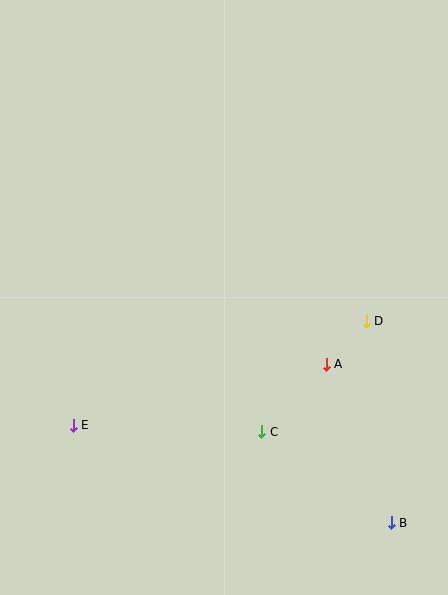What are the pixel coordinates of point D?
Point D is at (366, 321).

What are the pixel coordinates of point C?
Point C is at (262, 432).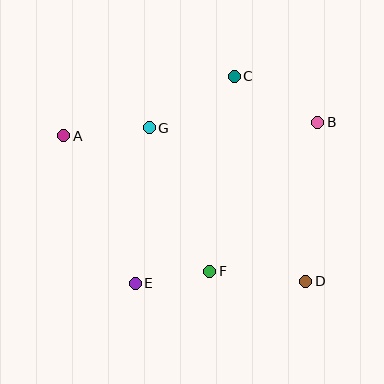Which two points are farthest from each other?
Points A and D are farthest from each other.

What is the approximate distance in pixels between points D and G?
The distance between D and G is approximately 220 pixels.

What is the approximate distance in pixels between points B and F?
The distance between B and F is approximately 184 pixels.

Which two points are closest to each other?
Points E and F are closest to each other.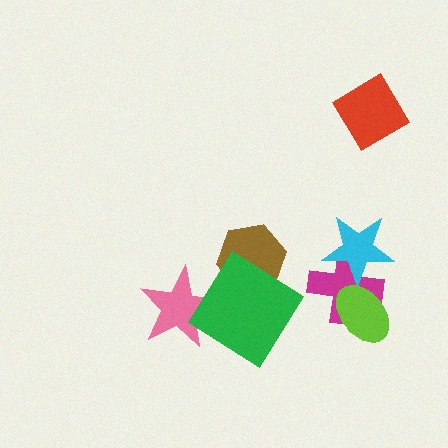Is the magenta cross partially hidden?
Yes, it is partially covered by another shape.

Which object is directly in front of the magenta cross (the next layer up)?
The cyan star is directly in front of the magenta cross.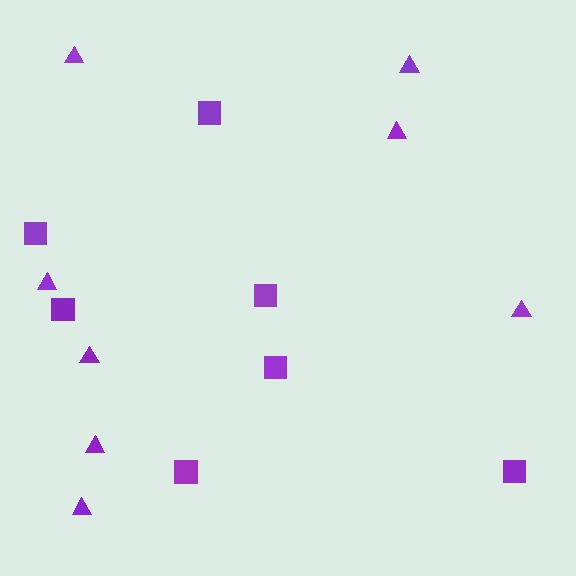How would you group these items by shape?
There are 2 groups: one group of squares (7) and one group of triangles (8).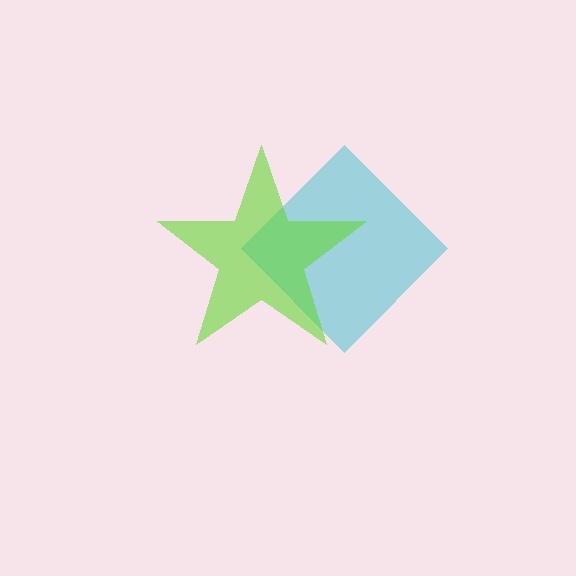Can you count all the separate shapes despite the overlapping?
Yes, there are 2 separate shapes.